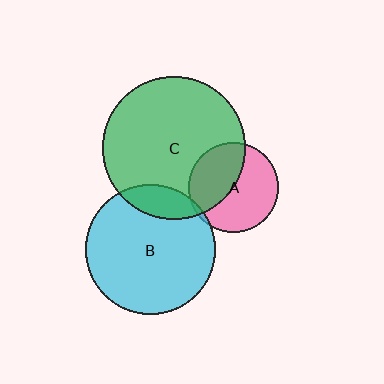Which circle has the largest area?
Circle C (green).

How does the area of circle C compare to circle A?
Approximately 2.5 times.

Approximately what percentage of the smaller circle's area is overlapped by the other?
Approximately 45%.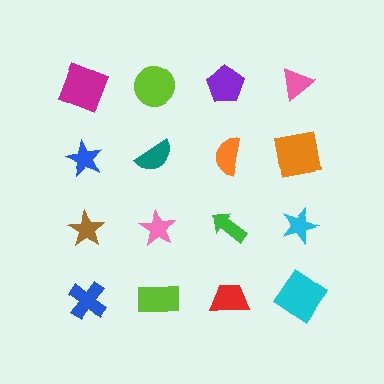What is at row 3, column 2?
A pink star.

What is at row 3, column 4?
A cyan star.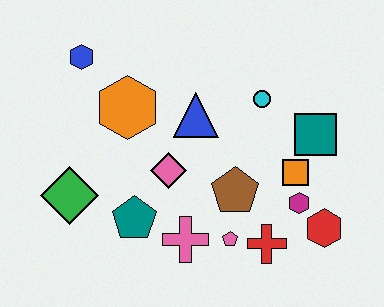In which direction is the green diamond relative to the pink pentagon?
The green diamond is to the left of the pink pentagon.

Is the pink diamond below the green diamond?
No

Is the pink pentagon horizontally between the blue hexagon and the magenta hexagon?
Yes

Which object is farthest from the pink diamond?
The red hexagon is farthest from the pink diamond.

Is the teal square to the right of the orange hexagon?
Yes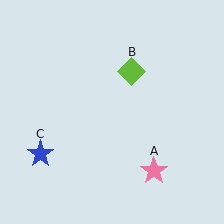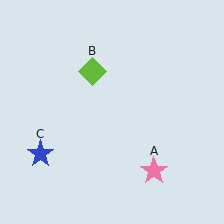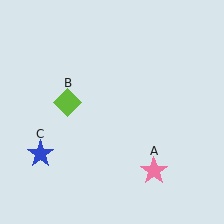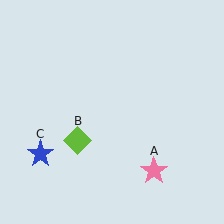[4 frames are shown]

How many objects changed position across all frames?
1 object changed position: lime diamond (object B).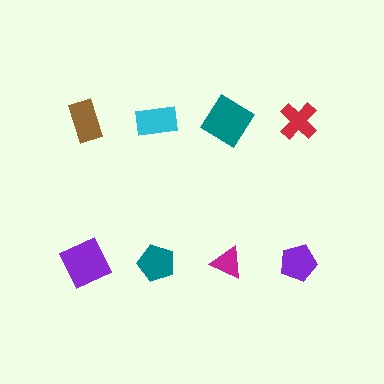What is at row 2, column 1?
A purple square.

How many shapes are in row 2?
4 shapes.